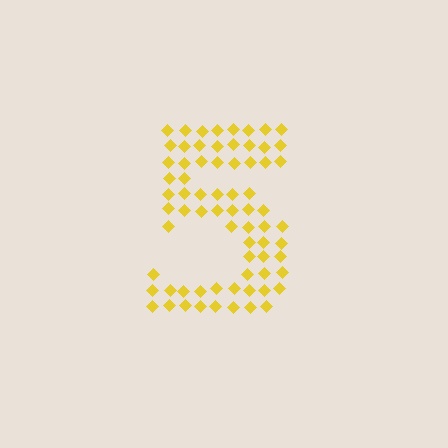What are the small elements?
The small elements are diamonds.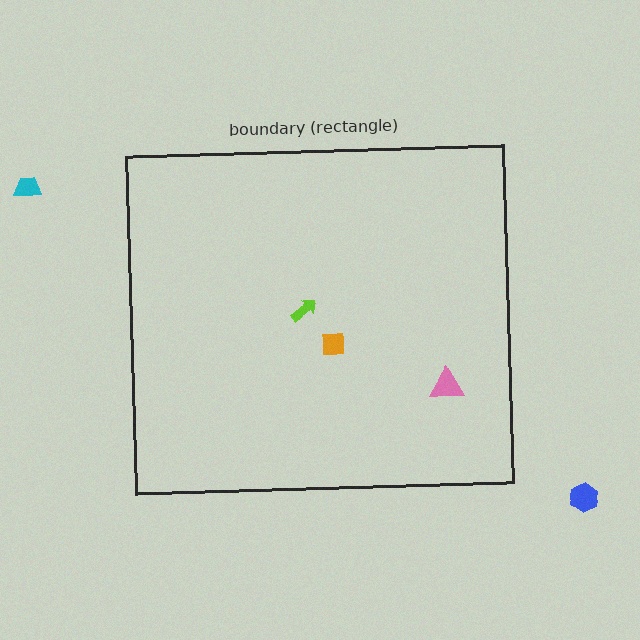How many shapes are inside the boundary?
3 inside, 2 outside.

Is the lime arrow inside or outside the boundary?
Inside.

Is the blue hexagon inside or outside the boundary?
Outside.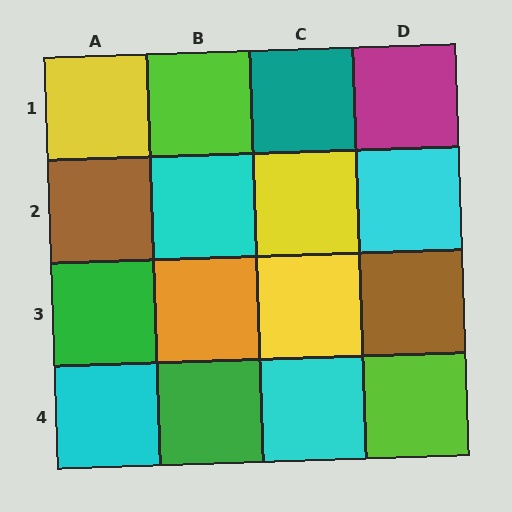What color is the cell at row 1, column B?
Lime.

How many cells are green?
2 cells are green.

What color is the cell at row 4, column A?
Cyan.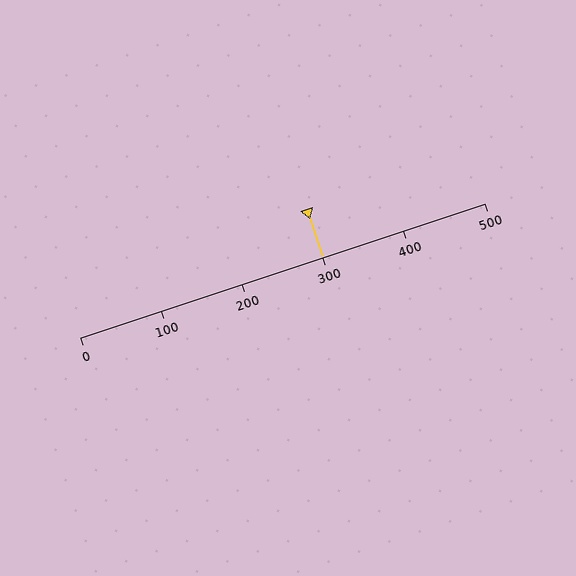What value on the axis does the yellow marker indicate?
The marker indicates approximately 300.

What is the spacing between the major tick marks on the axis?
The major ticks are spaced 100 apart.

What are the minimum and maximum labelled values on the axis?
The axis runs from 0 to 500.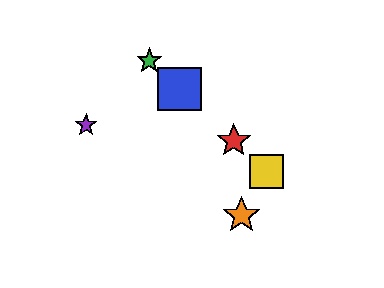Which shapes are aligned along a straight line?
The red star, the blue square, the green star, the yellow square are aligned along a straight line.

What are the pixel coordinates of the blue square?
The blue square is at (180, 89).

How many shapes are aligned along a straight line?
4 shapes (the red star, the blue square, the green star, the yellow square) are aligned along a straight line.